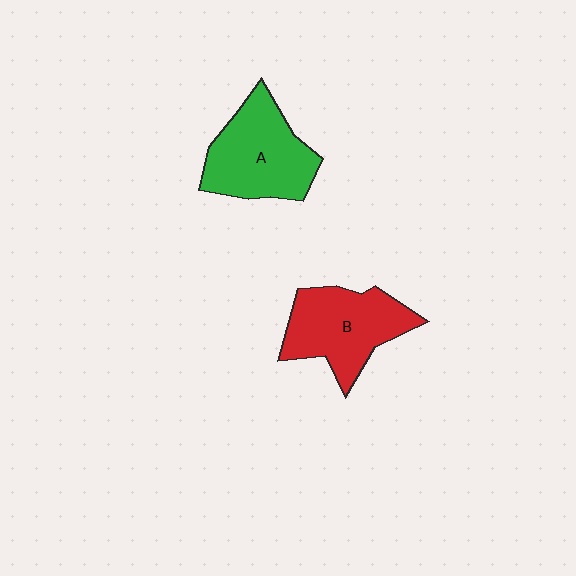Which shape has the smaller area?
Shape B (red).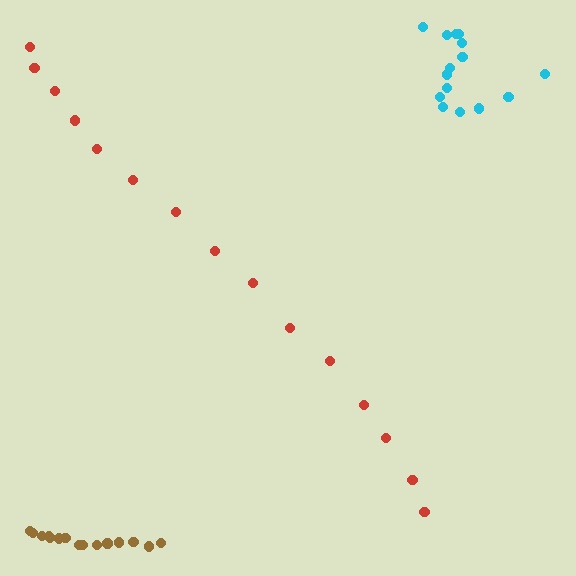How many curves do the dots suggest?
There are 3 distinct paths.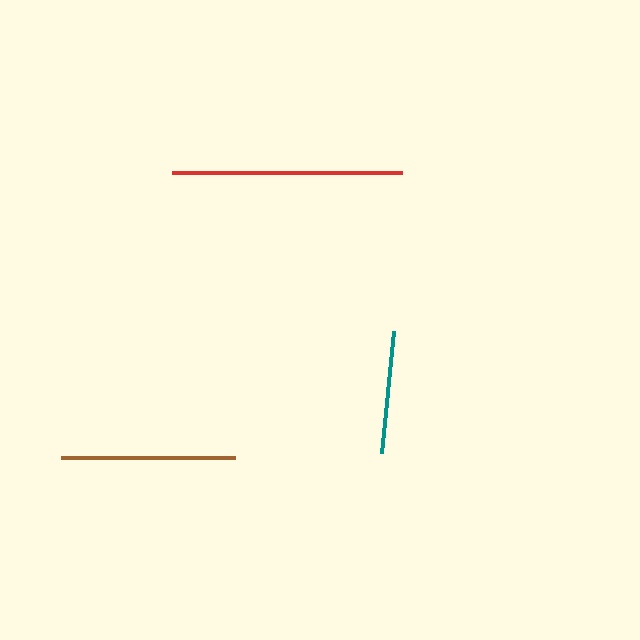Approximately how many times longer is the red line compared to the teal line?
The red line is approximately 1.9 times the length of the teal line.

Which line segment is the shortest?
The teal line is the shortest at approximately 122 pixels.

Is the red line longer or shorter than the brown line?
The red line is longer than the brown line.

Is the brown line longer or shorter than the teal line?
The brown line is longer than the teal line.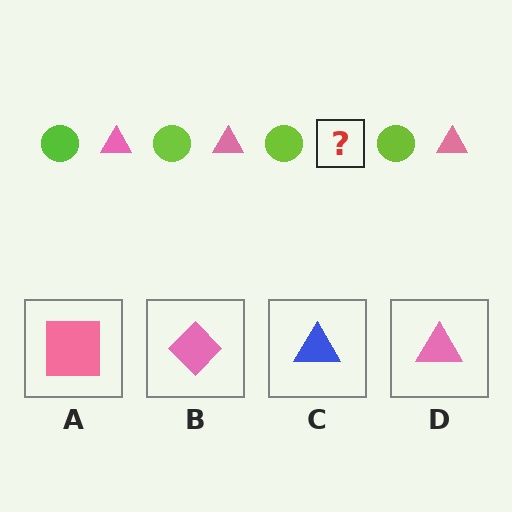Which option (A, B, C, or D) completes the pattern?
D.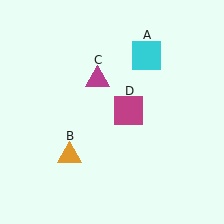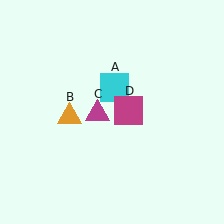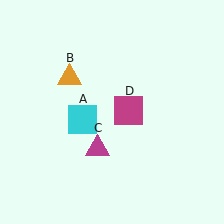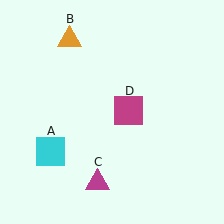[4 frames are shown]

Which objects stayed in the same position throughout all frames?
Magenta square (object D) remained stationary.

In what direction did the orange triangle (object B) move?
The orange triangle (object B) moved up.